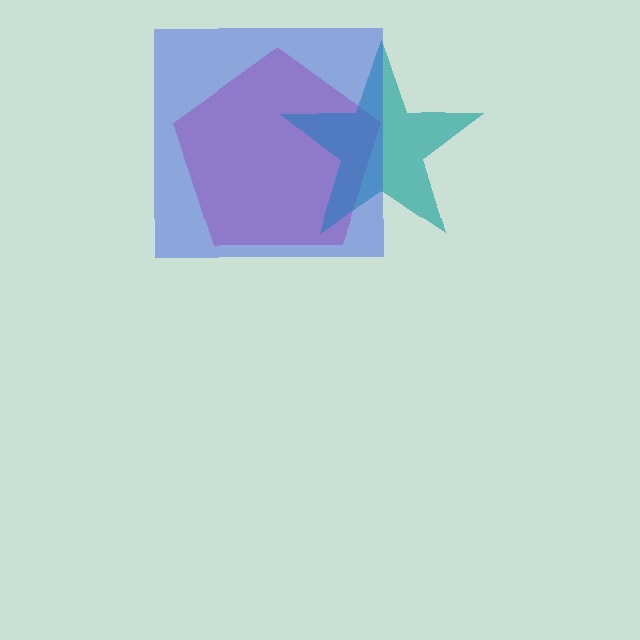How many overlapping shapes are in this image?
There are 3 overlapping shapes in the image.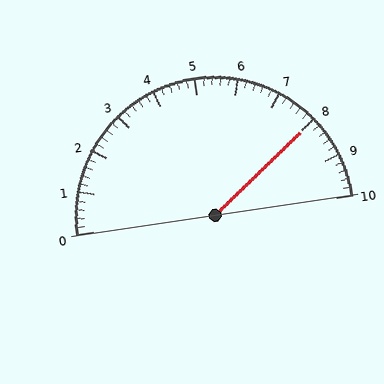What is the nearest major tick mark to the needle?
The nearest major tick mark is 8.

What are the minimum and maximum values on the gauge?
The gauge ranges from 0 to 10.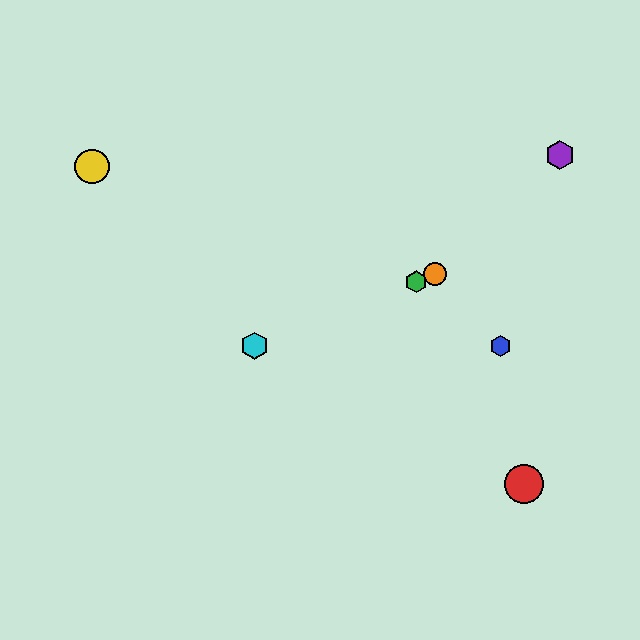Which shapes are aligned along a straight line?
The green hexagon, the orange circle, the cyan hexagon are aligned along a straight line.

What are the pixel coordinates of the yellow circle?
The yellow circle is at (92, 166).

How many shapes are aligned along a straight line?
3 shapes (the green hexagon, the orange circle, the cyan hexagon) are aligned along a straight line.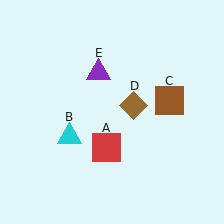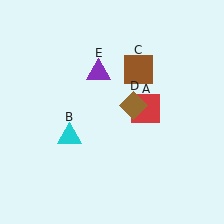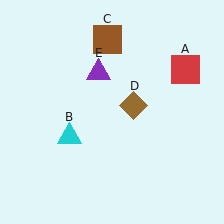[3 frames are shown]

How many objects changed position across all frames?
2 objects changed position: red square (object A), brown square (object C).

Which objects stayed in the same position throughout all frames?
Cyan triangle (object B) and brown diamond (object D) and purple triangle (object E) remained stationary.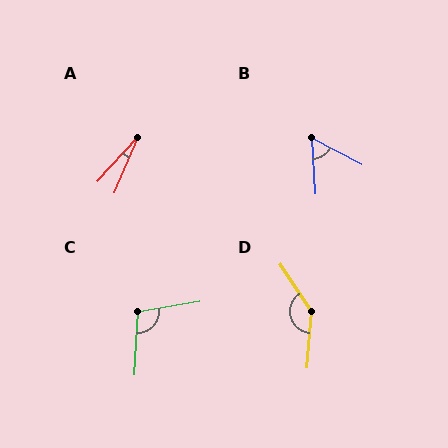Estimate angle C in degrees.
Approximately 102 degrees.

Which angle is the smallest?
A, at approximately 20 degrees.